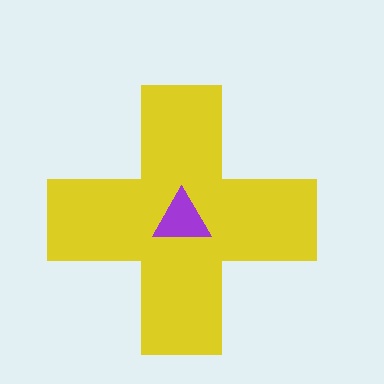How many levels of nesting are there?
2.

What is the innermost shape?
The purple triangle.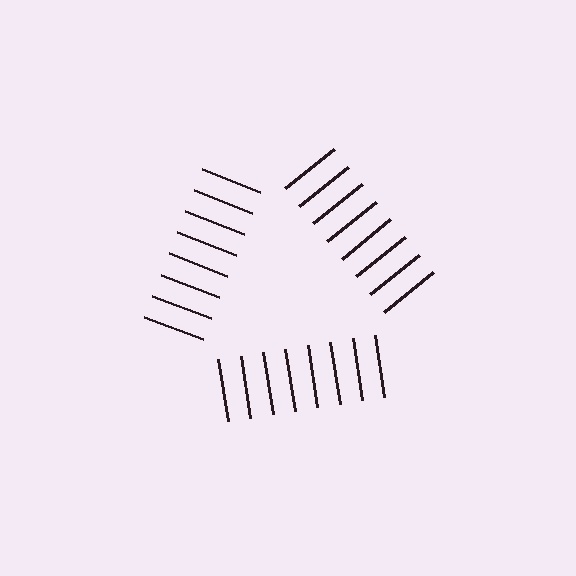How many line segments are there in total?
24 — 8 along each of the 3 edges.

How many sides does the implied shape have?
3 sides — the line-ends trace a triangle.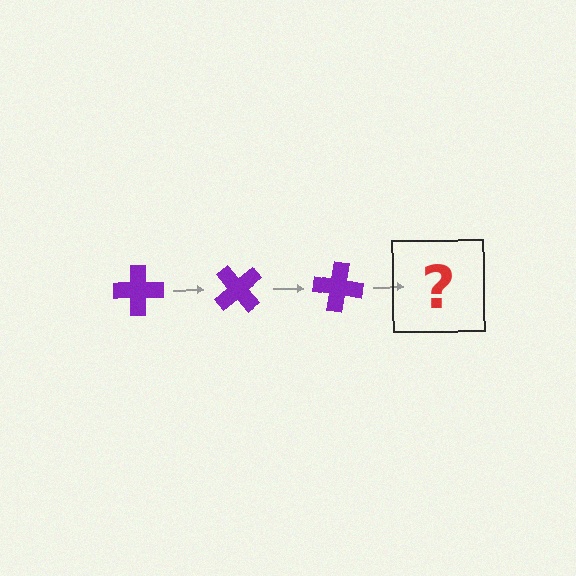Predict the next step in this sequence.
The next step is a purple cross rotated 150 degrees.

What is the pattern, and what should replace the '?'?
The pattern is that the cross rotates 50 degrees each step. The '?' should be a purple cross rotated 150 degrees.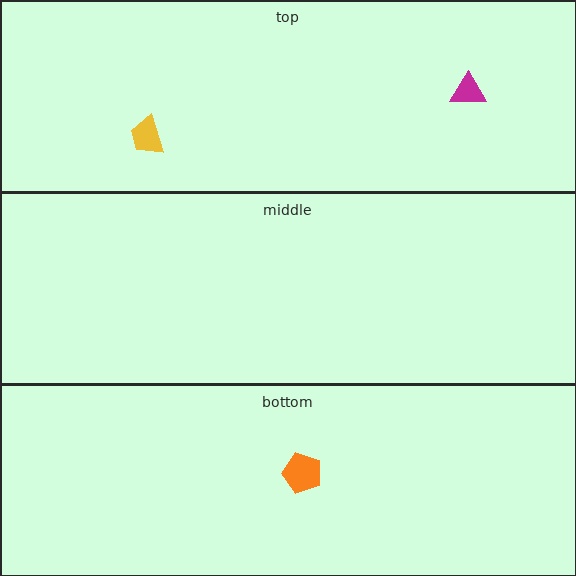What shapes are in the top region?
The magenta triangle, the yellow trapezoid.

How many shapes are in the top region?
2.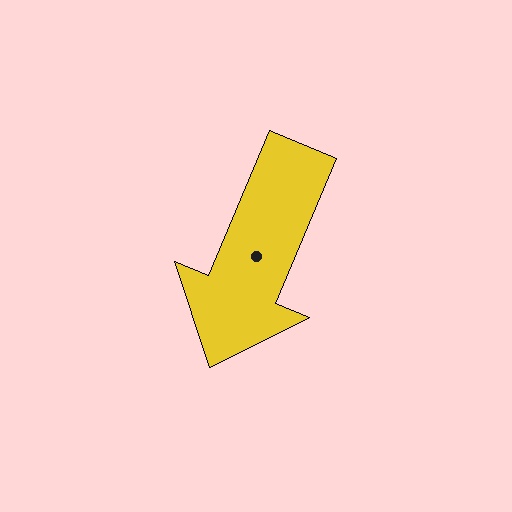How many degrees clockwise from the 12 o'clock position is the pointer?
Approximately 203 degrees.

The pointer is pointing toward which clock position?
Roughly 7 o'clock.